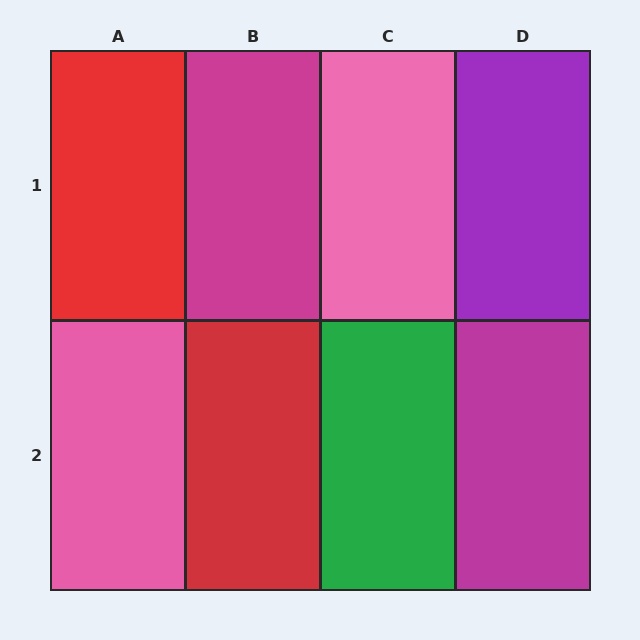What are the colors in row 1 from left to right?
Red, magenta, pink, purple.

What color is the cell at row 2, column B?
Red.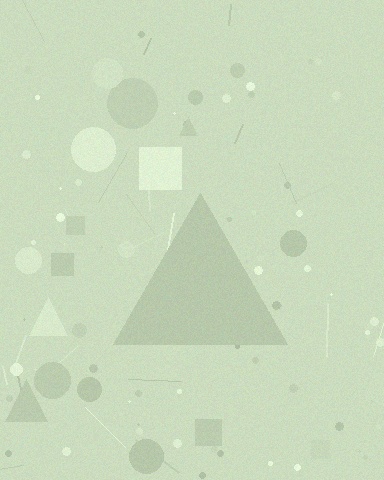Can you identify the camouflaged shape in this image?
The camouflaged shape is a triangle.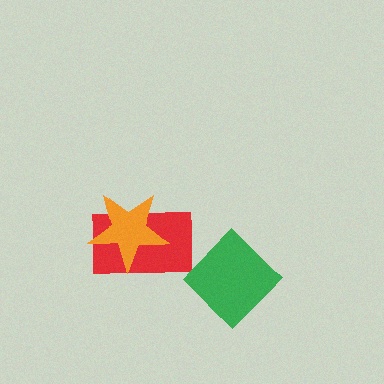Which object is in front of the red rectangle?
The orange star is in front of the red rectangle.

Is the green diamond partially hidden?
No, no other shape covers it.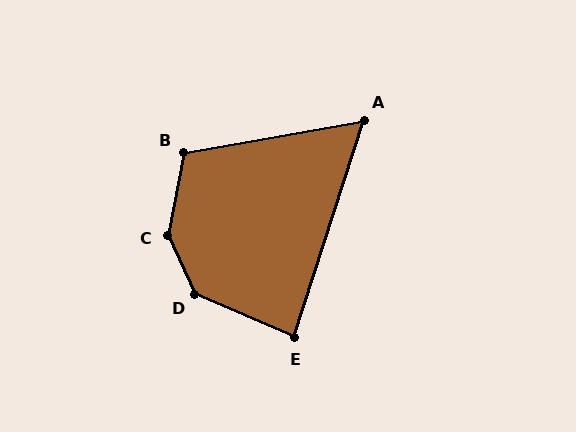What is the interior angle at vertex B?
Approximately 111 degrees (obtuse).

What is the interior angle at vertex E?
Approximately 84 degrees (acute).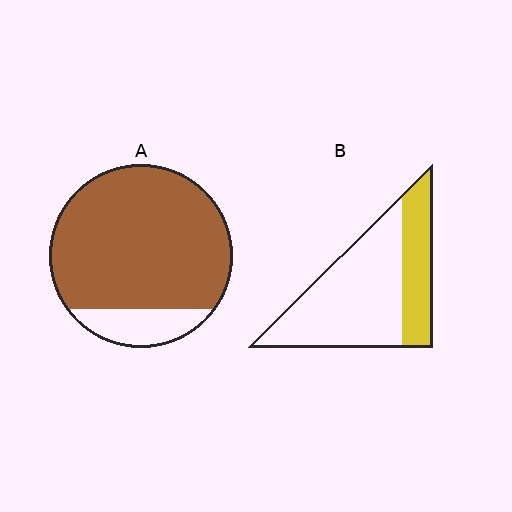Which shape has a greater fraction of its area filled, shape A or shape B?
Shape A.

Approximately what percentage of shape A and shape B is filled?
A is approximately 85% and B is approximately 30%.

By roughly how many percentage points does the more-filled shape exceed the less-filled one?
By roughly 55 percentage points (A over B).